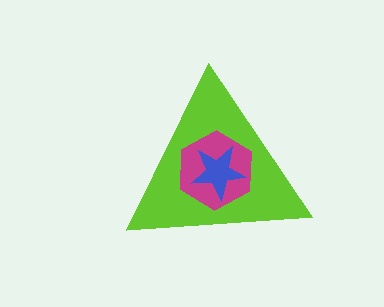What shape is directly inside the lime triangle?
The magenta hexagon.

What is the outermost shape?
The lime triangle.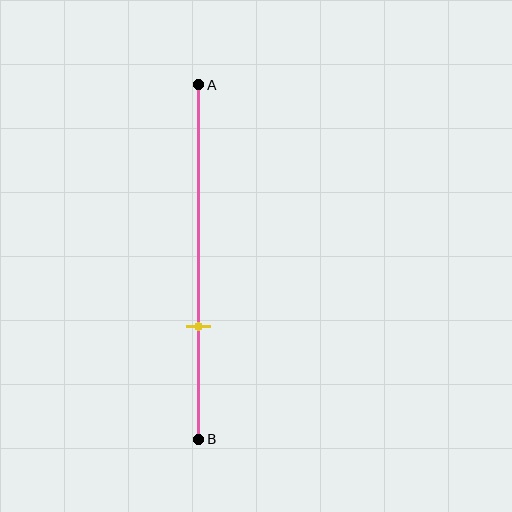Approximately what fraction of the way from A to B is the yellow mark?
The yellow mark is approximately 70% of the way from A to B.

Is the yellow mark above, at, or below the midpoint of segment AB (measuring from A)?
The yellow mark is below the midpoint of segment AB.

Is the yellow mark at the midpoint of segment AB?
No, the mark is at about 70% from A, not at the 50% midpoint.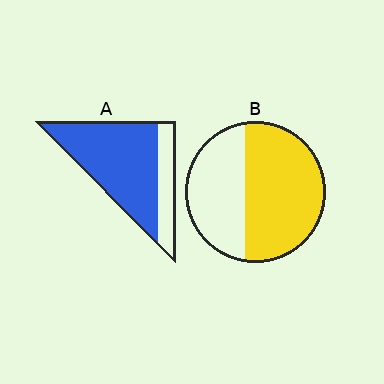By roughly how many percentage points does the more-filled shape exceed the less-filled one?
By roughly 15 percentage points (A over B).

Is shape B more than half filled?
Yes.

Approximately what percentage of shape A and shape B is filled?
A is approximately 75% and B is approximately 60%.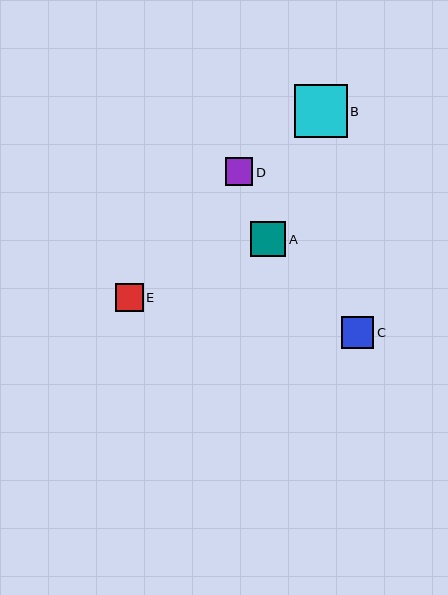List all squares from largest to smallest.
From largest to smallest: B, A, C, E, D.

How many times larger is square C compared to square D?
Square C is approximately 1.2 times the size of square D.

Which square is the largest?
Square B is the largest with a size of approximately 53 pixels.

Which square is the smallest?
Square D is the smallest with a size of approximately 28 pixels.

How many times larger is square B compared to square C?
Square B is approximately 1.6 times the size of square C.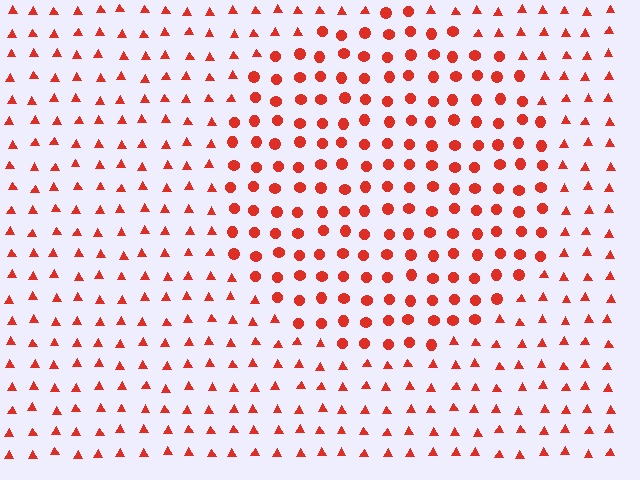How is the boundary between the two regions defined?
The boundary is defined by a change in element shape: circles inside vs. triangles outside. All elements share the same color and spacing.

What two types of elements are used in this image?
The image uses circles inside the circle region and triangles outside it.